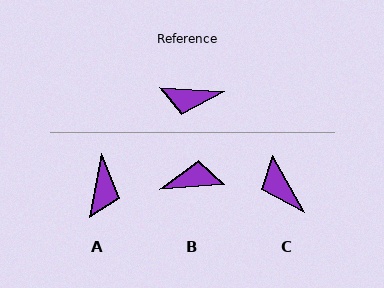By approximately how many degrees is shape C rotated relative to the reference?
Approximately 56 degrees clockwise.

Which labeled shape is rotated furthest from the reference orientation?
B, about 172 degrees away.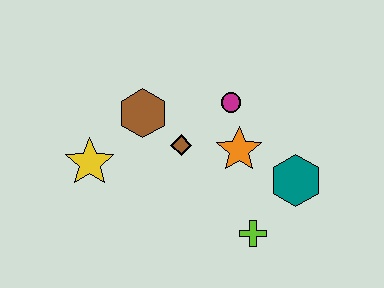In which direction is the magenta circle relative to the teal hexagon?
The magenta circle is above the teal hexagon.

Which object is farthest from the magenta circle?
The yellow star is farthest from the magenta circle.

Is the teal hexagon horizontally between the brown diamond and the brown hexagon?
No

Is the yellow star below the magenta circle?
Yes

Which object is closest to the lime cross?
The teal hexagon is closest to the lime cross.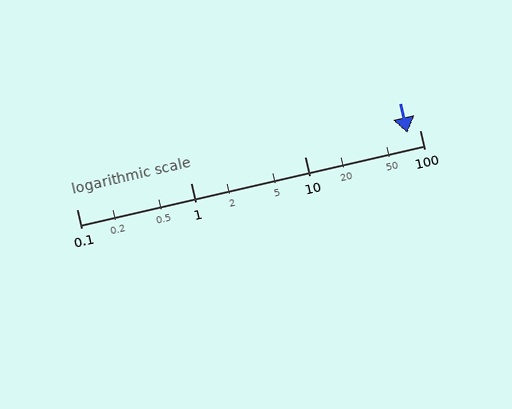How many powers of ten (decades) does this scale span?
The scale spans 3 decades, from 0.1 to 100.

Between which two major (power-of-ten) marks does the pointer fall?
The pointer is between 10 and 100.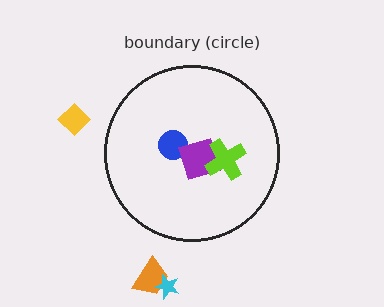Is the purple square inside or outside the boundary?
Inside.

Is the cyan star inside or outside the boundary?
Outside.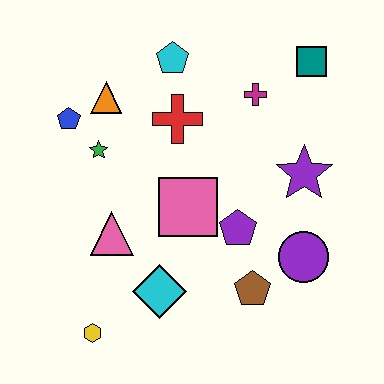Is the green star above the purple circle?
Yes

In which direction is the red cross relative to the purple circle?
The red cross is above the purple circle.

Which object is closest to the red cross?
The cyan pentagon is closest to the red cross.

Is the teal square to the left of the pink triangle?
No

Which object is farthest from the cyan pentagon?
The yellow hexagon is farthest from the cyan pentagon.